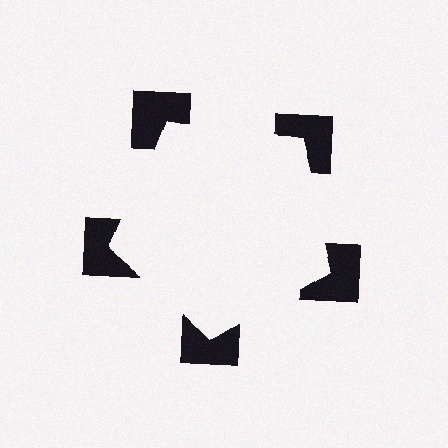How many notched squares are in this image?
There are 5 — one at each vertex of the illusory pentagon.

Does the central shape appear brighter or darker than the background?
It typically appears slightly brighter than the background, even though no actual brightness change is drawn.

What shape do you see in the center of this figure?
An illusory pentagon — its edges are inferred from the aligned wedge cuts in the notched squares, not physically drawn.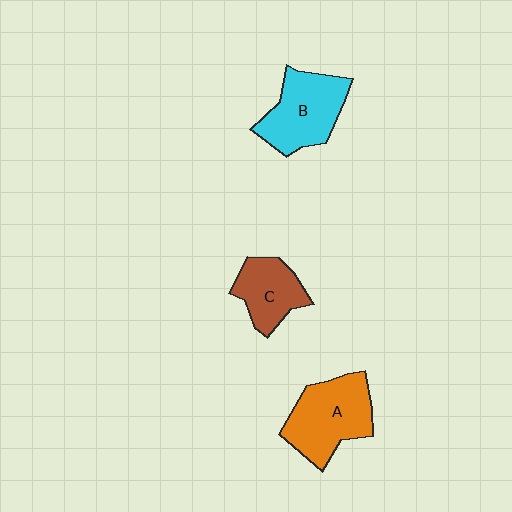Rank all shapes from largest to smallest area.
From largest to smallest: A (orange), B (cyan), C (brown).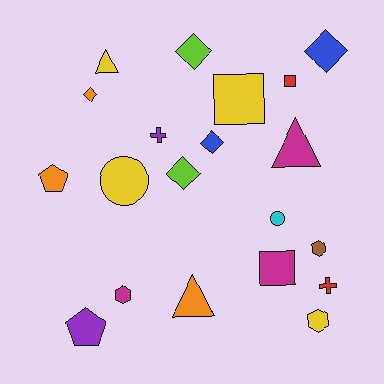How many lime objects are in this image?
There are 2 lime objects.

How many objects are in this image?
There are 20 objects.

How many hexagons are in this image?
There are 3 hexagons.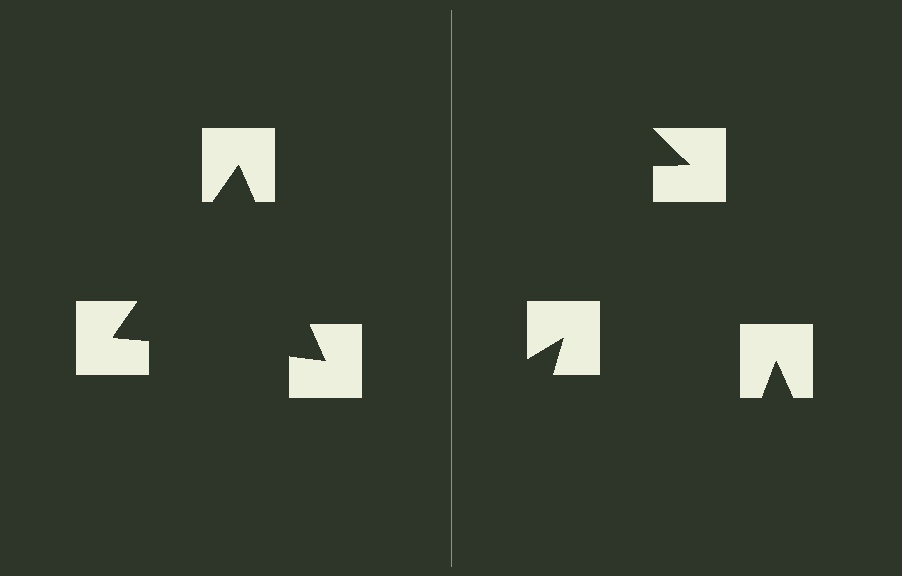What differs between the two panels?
The notched squares are positioned identically on both sides; only the wedge orientations differ. On the left they align to a triangle; on the right they are misaligned.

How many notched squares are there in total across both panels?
6 — 3 on each side.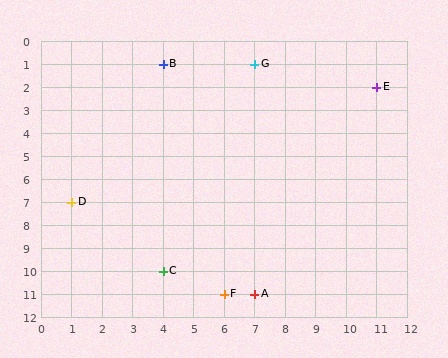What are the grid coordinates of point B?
Point B is at grid coordinates (4, 1).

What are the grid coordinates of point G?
Point G is at grid coordinates (7, 1).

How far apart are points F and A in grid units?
Points F and A are 1 column apart.